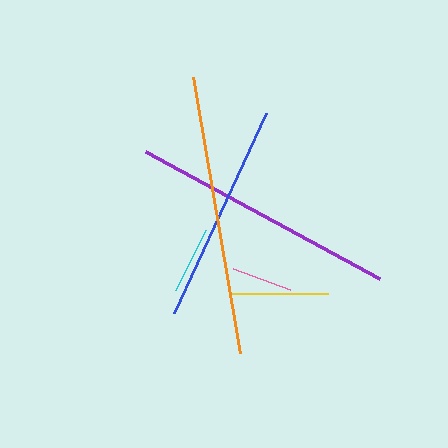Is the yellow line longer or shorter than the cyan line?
The yellow line is longer than the cyan line.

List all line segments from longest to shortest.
From longest to shortest: orange, purple, blue, yellow, cyan, pink.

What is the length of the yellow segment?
The yellow segment is approximately 97 pixels long.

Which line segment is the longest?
The orange line is the longest at approximately 280 pixels.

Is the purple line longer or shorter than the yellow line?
The purple line is longer than the yellow line.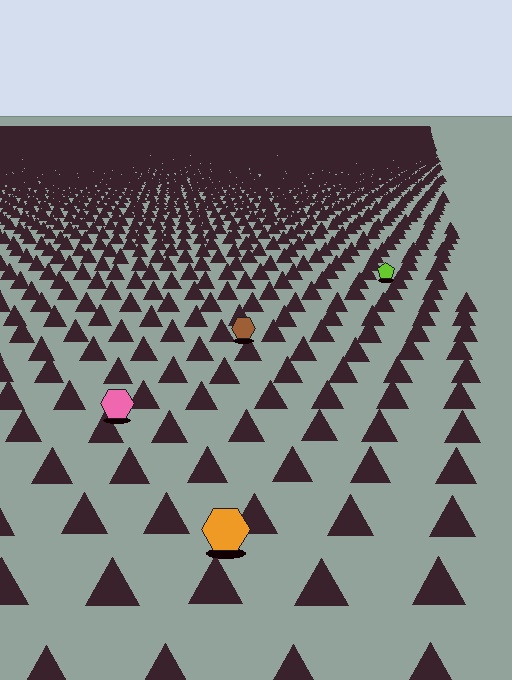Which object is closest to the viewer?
The orange hexagon is closest. The texture marks near it are larger and more spread out.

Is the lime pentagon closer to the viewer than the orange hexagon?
No. The orange hexagon is closer — you can tell from the texture gradient: the ground texture is coarser near it.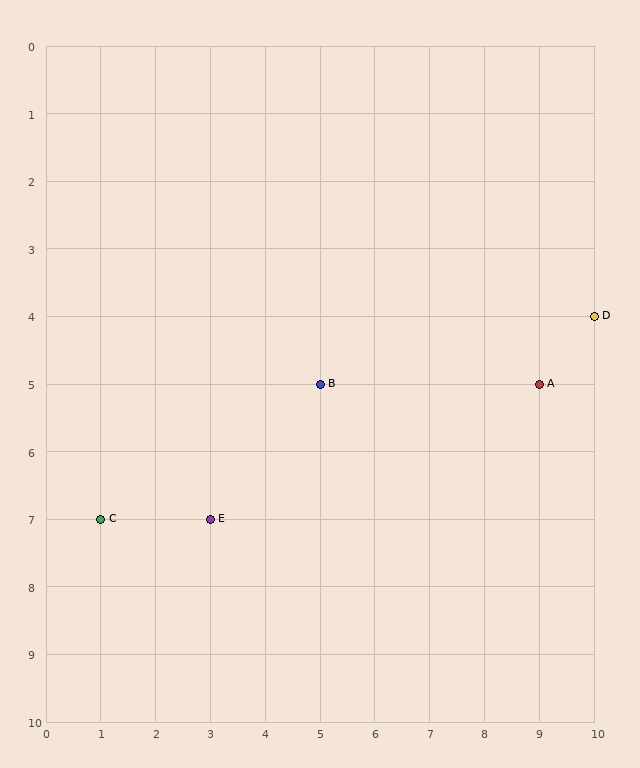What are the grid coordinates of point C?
Point C is at grid coordinates (1, 7).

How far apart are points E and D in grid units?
Points E and D are 7 columns and 3 rows apart (about 7.6 grid units diagonally).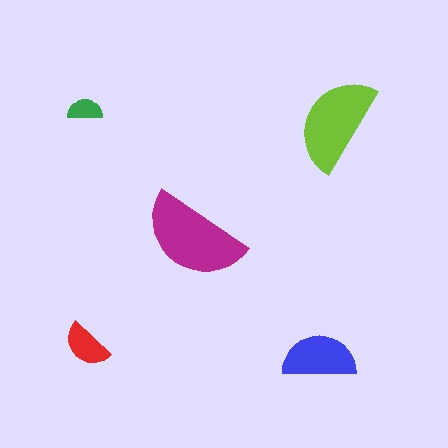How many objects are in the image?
There are 5 objects in the image.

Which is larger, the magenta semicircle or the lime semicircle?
The magenta one.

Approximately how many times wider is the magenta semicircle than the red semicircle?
About 2 times wider.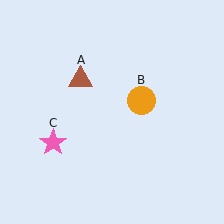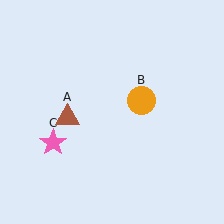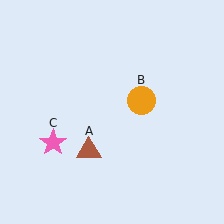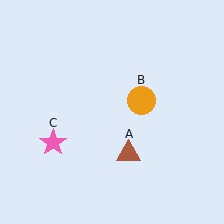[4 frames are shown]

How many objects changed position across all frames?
1 object changed position: brown triangle (object A).